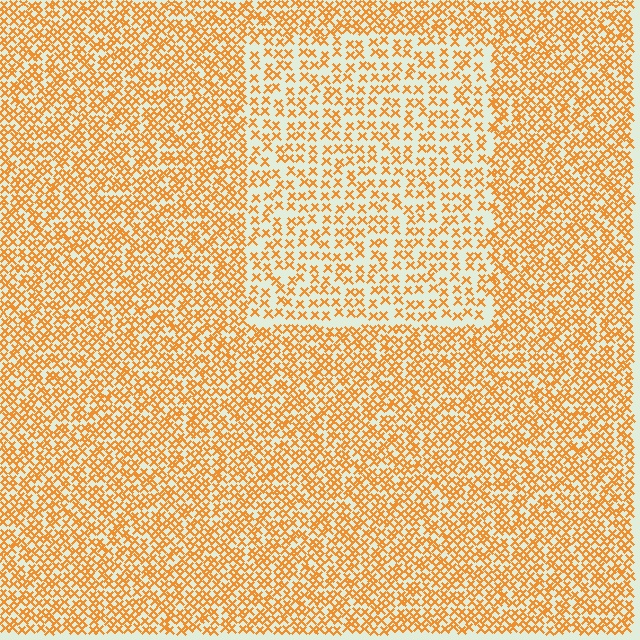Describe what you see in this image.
The image contains small orange elements arranged at two different densities. A rectangle-shaped region is visible where the elements are less densely packed than the surrounding area.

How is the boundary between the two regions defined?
The boundary is defined by a change in element density (approximately 1.8x ratio). All elements are the same color, size, and shape.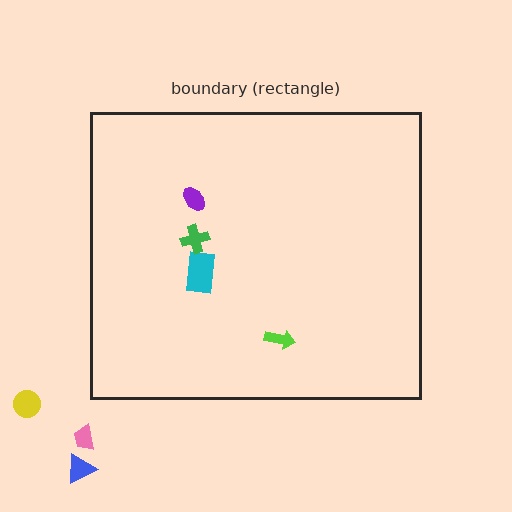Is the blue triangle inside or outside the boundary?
Outside.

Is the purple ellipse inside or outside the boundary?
Inside.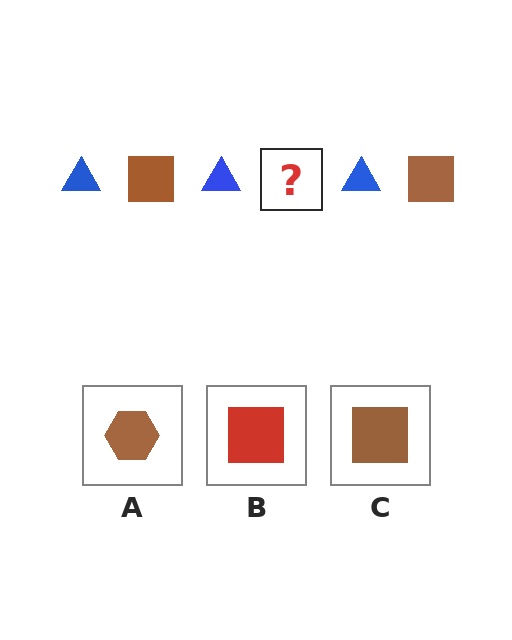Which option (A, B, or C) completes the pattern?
C.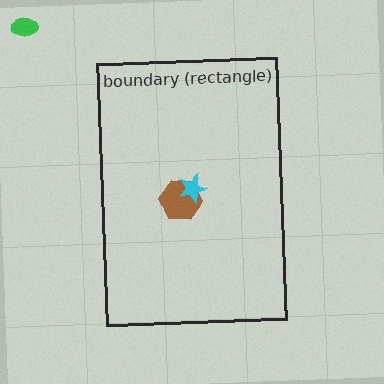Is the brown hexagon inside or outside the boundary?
Inside.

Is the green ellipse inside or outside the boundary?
Outside.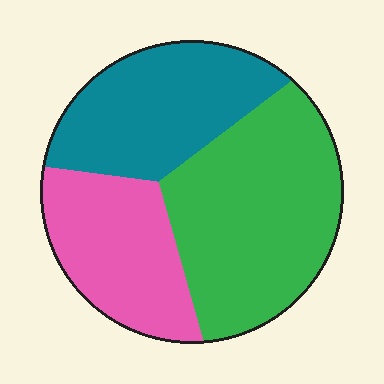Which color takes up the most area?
Green, at roughly 45%.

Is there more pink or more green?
Green.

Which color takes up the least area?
Pink, at roughly 25%.